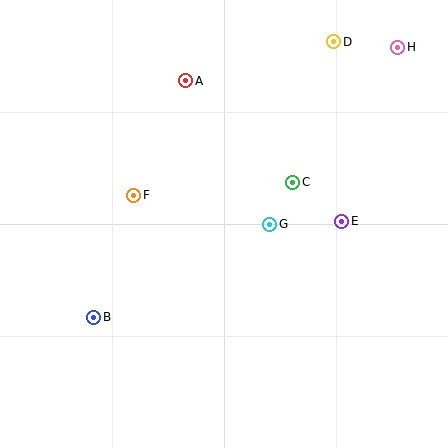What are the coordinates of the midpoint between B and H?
The midpoint between B and H is at (246, 182).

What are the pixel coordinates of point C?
Point C is at (293, 182).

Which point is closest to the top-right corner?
Point H is closest to the top-right corner.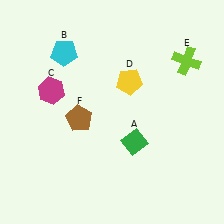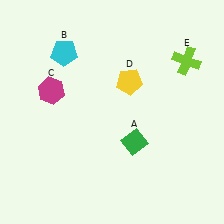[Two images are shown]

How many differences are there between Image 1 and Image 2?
There is 1 difference between the two images.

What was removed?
The brown pentagon (F) was removed in Image 2.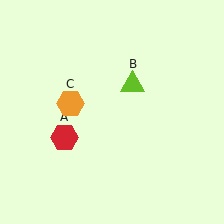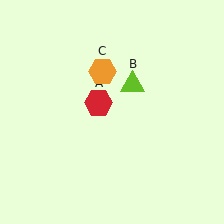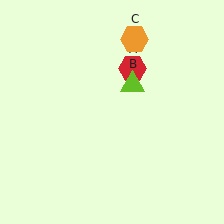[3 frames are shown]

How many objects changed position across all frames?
2 objects changed position: red hexagon (object A), orange hexagon (object C).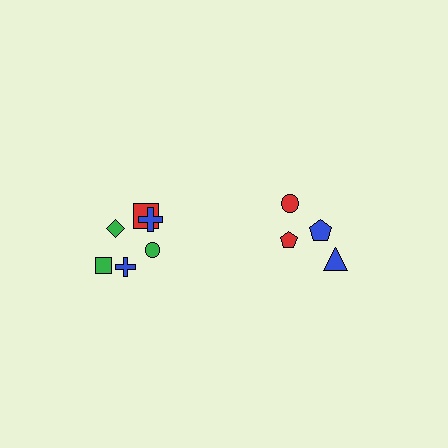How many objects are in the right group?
There are 4 objects.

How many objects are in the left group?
There are 6 objects.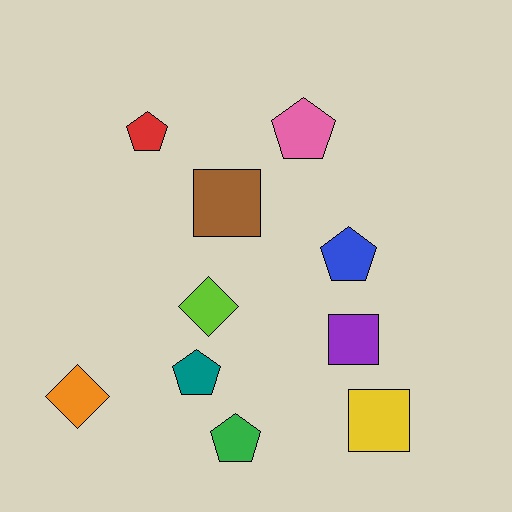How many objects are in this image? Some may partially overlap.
There are 10 objects.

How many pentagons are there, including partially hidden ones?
There are 5 pentagons.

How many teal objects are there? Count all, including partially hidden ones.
There is 1 teal object.